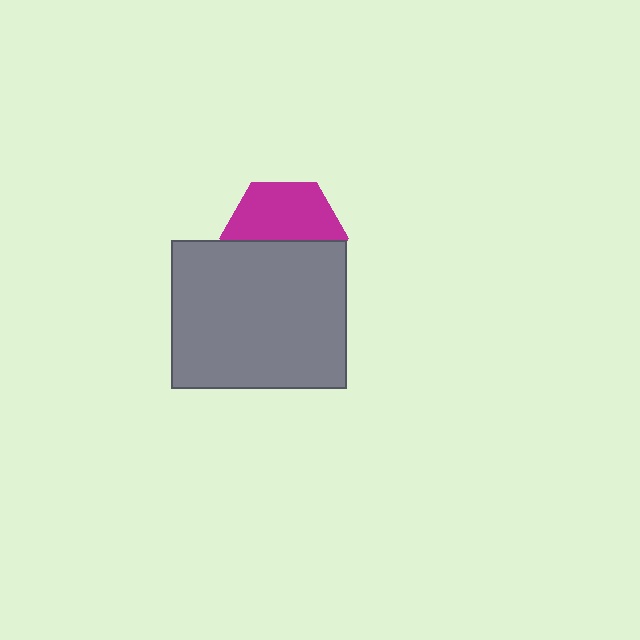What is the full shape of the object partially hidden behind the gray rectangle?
The partially hidden object is a magenta hexagon.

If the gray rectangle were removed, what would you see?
You would see the complete magenta hexagon.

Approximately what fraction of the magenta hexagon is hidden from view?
Roughly 49% of the magenta hexagon is hidden behind the gray rectangle.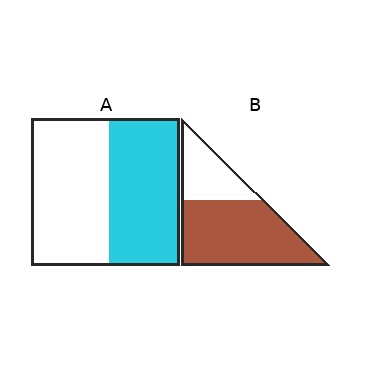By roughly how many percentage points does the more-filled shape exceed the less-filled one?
By roughly 20 percentage points (B over A).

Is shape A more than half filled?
Roughly half.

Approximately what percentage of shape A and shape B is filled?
A is approximately 50% and B is approximately 70%.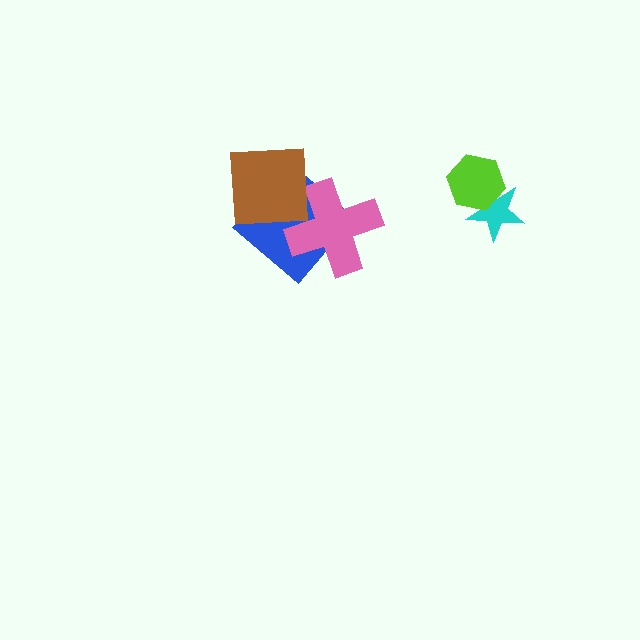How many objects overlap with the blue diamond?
2 objects overlap with the blue diamond.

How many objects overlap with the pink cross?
1 object overlaps with the pink cross.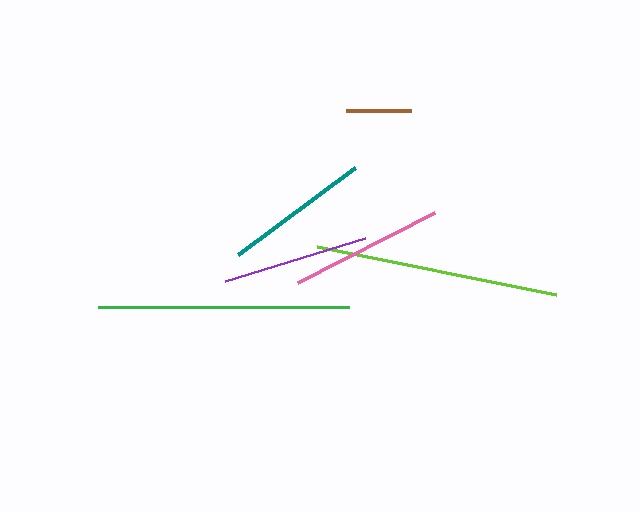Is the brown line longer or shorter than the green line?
The green line is longer than the brown line.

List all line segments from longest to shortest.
From longest to shortest: green, lime, pink, purple, teal, brown.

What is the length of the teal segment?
The teal segment is approximately 146 pixels long.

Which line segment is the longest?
The green line is the longest at approximately 251 pixels.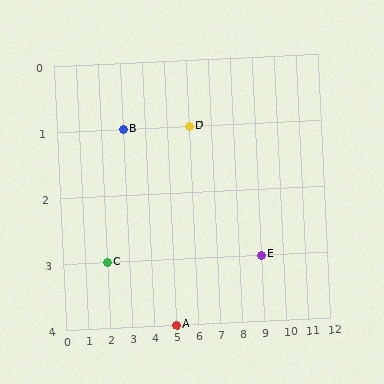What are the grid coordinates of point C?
Point C is at grid coordinates (2, 3).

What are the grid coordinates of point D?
Point D is at grid coordinates (6, 1).